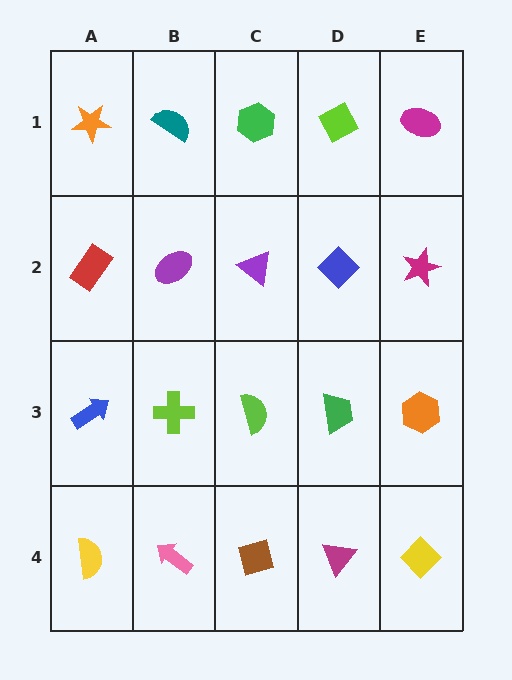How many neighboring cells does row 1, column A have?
2.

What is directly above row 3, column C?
A purple triangle.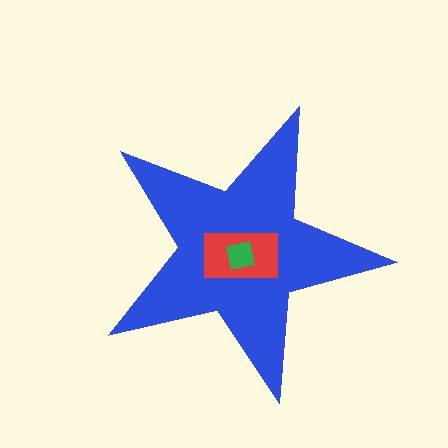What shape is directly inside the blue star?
The red rectangle.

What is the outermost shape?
The blue star.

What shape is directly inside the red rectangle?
The green square.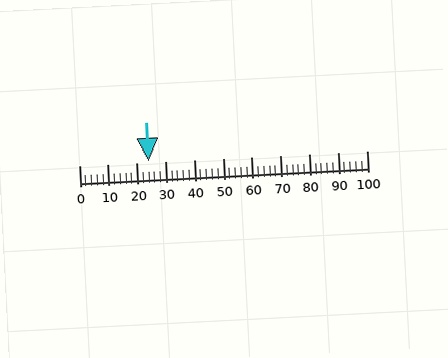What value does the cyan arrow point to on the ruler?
The cyan arrow points to approximately 24.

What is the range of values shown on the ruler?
The ruler shows values from 0 to 100.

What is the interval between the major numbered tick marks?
The major tick marks are spaced 10 units apart.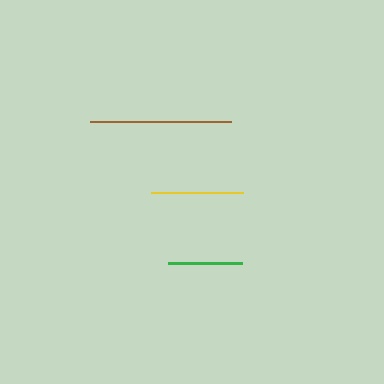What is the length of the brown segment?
The brown segment is approximately 141 pixels long.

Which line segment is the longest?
The brown line is the longest at approximately 141 pixels.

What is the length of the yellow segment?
The yellow segment is approximately 92 pixels long.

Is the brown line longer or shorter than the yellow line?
The brown line is longer than the yellow line.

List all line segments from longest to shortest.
From longest to shortest: brown, yellow, green.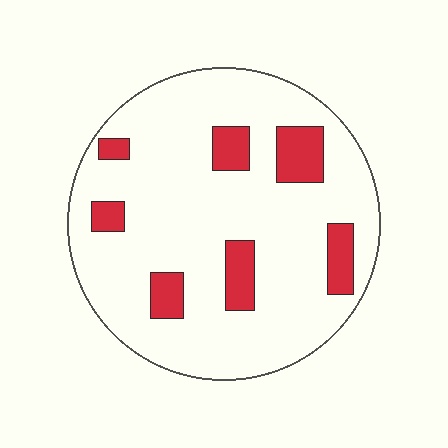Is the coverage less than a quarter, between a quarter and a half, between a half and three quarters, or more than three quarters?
Less than a quarter.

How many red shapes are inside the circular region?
7.